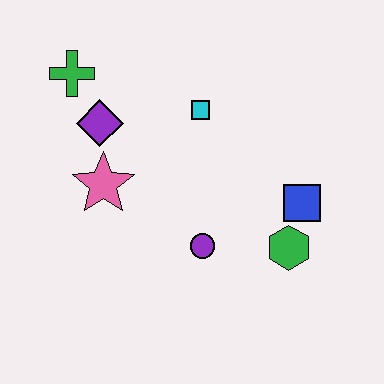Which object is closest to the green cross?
The purple diamond is closest to the green cross.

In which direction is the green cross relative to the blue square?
The green cross is to the left of the blue square.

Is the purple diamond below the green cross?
Yes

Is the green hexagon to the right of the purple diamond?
Yes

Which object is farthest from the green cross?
The green hexagon is farthest from the green cross.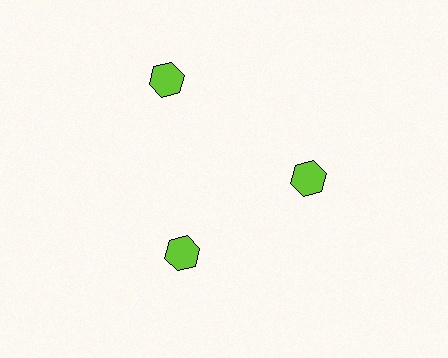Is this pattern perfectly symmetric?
No. The 3 lime hexagons are arranged in a ring, but one element near the 11 o'clock position is pushed outward from the center, breaking the 3-fold rotational symmetry.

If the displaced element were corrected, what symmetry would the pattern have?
It would have 3-fold rotational symmetry — the pattern would map onto itself every 120 degrees.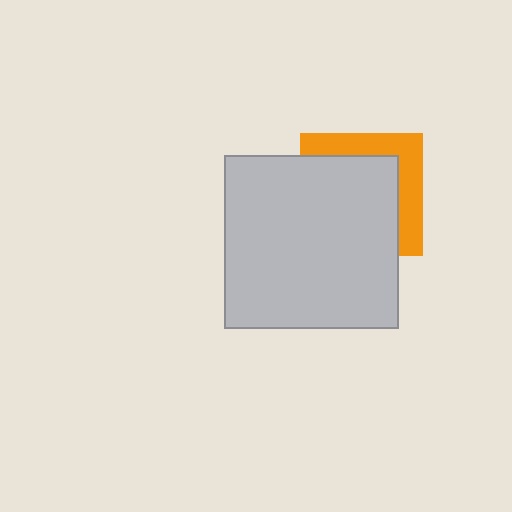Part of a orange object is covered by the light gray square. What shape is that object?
It is a square.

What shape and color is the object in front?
The object in front is a light gray square.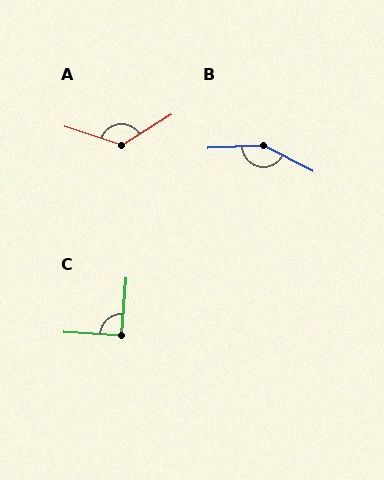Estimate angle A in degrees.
Approximately 130 degrees.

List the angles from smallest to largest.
C (91°), A (130°), B (150°).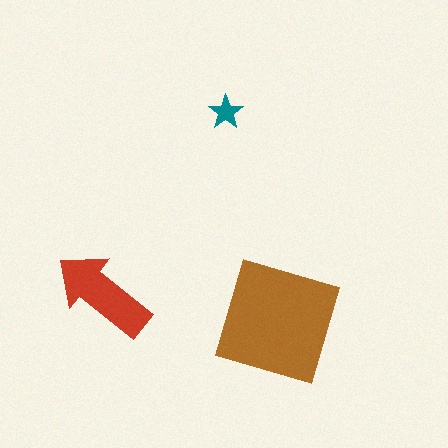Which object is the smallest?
The teal star.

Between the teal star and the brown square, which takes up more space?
The brown square.